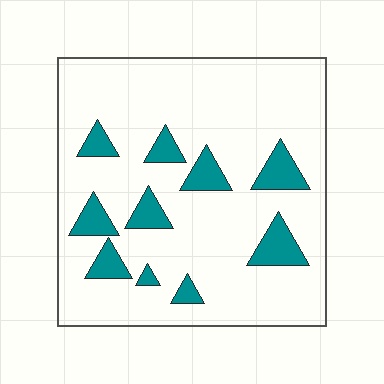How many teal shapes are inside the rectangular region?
10.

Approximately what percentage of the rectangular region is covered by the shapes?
Approximately 15%.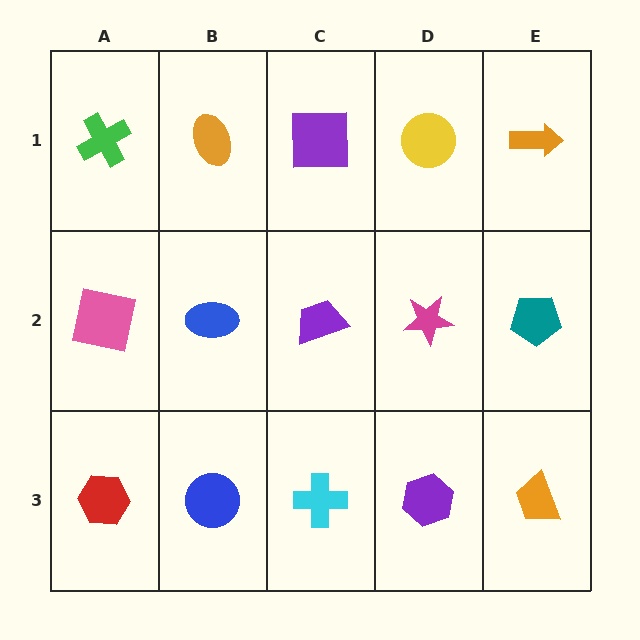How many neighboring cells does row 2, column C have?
4.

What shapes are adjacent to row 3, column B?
A blue ellipse (row 2, column B), a red hexagon (row 3, column A), a cyan cross (row 3, column C).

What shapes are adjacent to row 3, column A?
A pink square (row 2, column A), a blue circle (row 3, column B).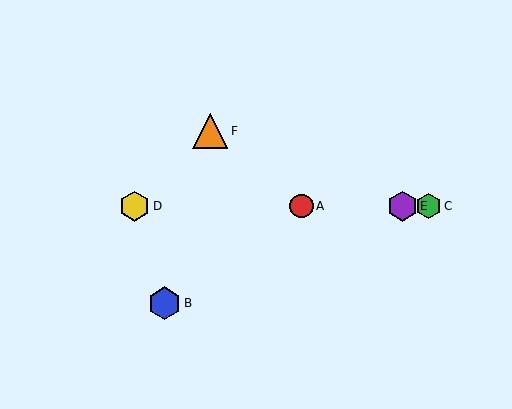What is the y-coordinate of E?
Object E is at y≈206.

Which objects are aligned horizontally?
Objects A, C, D, E are aligned horizontally.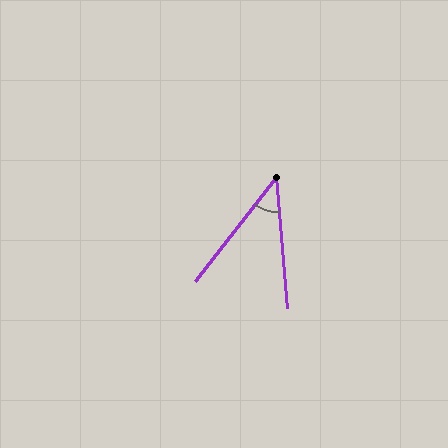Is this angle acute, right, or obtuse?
It is acute.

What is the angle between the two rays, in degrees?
Approximately 43 degrees.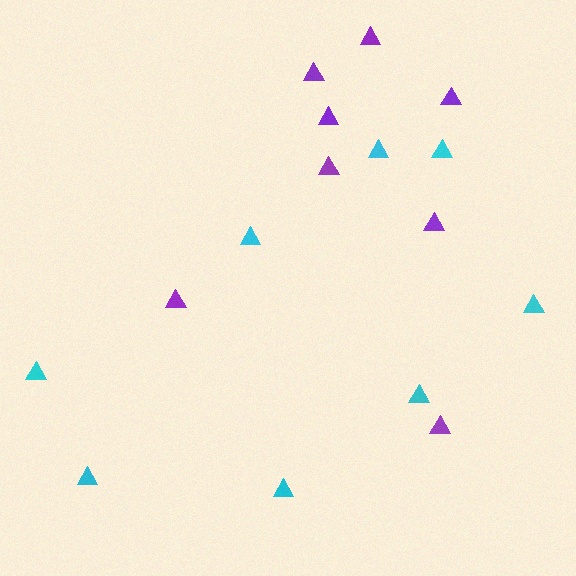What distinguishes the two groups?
There are 2 groups: one group of cyan triangles (8) and one group of purple triangles (8).